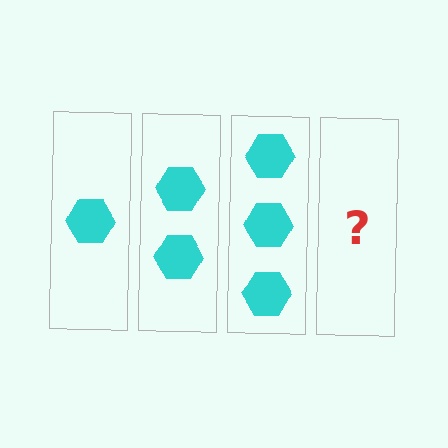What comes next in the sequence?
The next element should be 4 hexagons.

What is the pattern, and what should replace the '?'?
The pattern is that each step adds one more hexagon. The '?' should be 4 hexagons.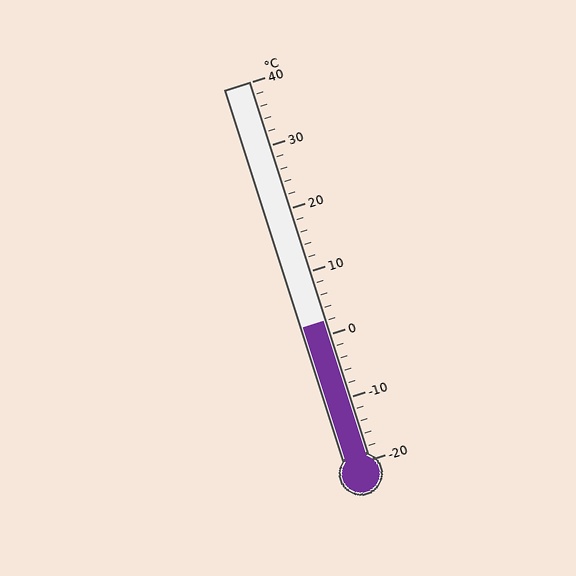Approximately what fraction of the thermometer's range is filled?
The thermometer is filled to approximately 35% of its range.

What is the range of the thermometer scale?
The thermometer scale ranges from -20°C to 40°C.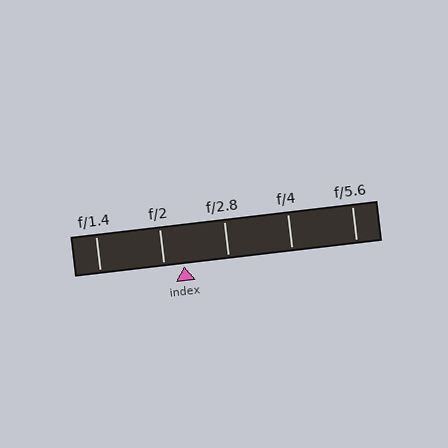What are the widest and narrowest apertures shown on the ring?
The widest aperture shown is f/1.4 and the narrowest is f/5.6.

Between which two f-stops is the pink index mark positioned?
The index mark is between f/2 and f/2.8.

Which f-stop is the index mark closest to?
The index mark is closest to f/2.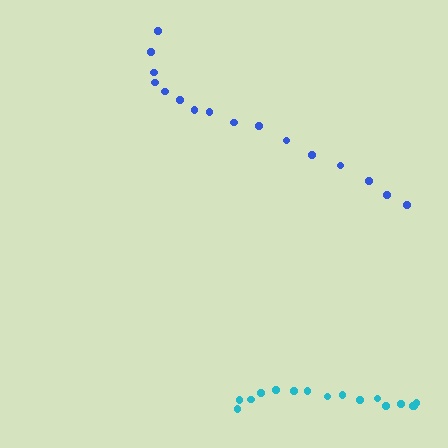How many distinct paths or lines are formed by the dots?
There are 2 distinct paths.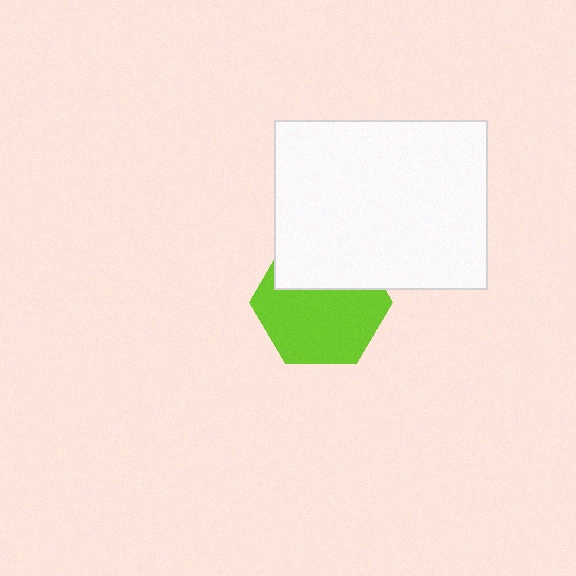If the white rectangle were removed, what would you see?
You would see the complete lime hexagon.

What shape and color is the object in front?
The object in front is a white rectangle.